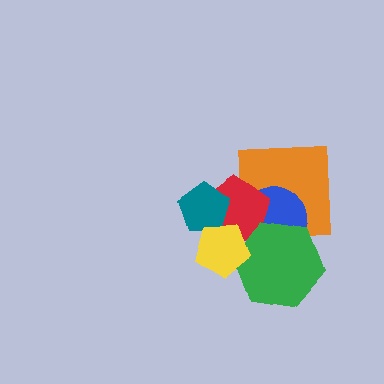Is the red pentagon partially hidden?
Yes, it is partially covered by another shape.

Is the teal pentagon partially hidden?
Yes, it is partially covered by another shape.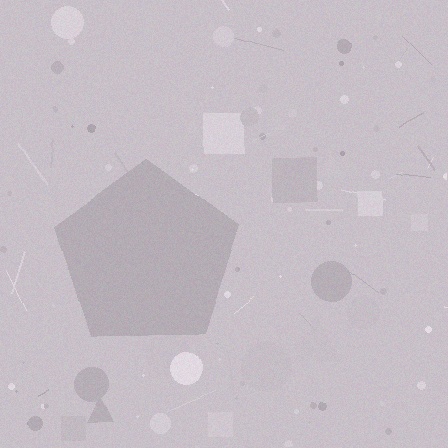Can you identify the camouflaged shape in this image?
The camouflaged shape is a pentagon.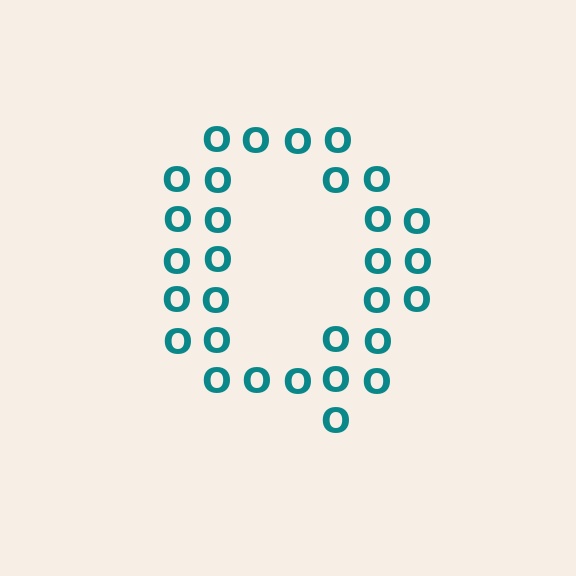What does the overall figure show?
The overall figure shows the letter Q.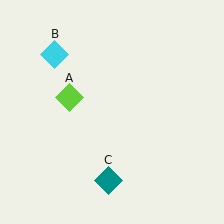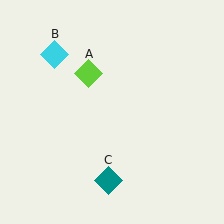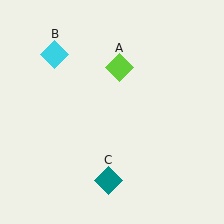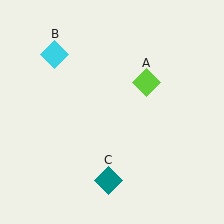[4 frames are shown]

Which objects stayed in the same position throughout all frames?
Cyan diamond (object B) and teal diamond (object C) remained stationary.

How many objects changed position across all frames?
1 object changed position: lime diamond (object A).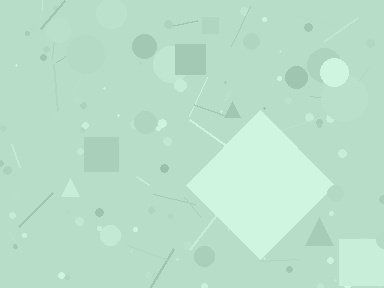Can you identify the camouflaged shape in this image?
The camouflaged shape is a diamond.